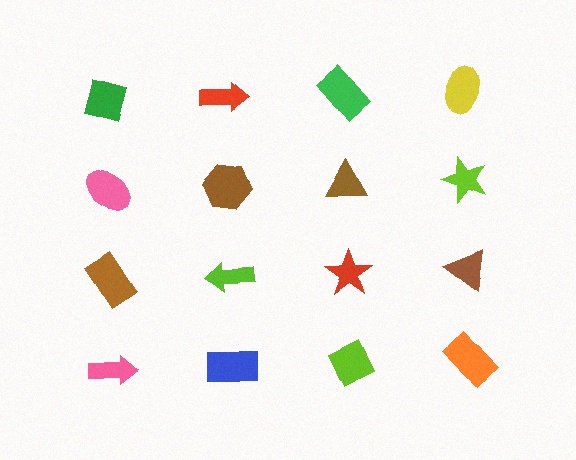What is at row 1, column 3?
A green rectangle.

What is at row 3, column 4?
A brown triangle.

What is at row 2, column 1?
A pink ellipse.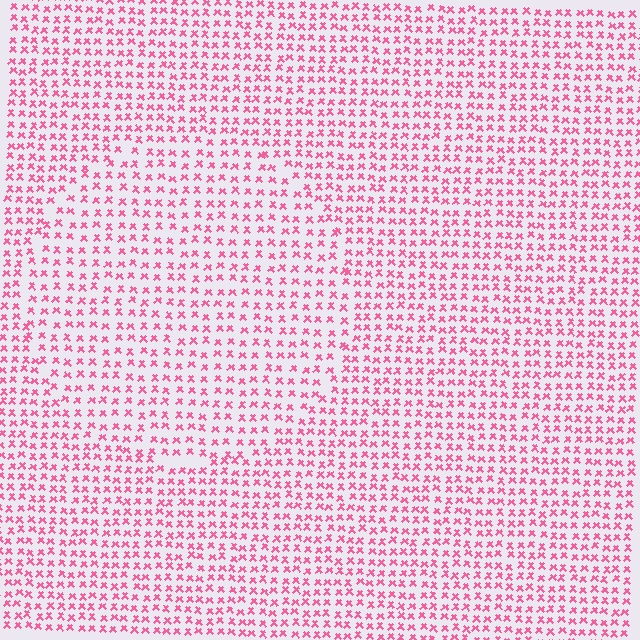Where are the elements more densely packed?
The elements are more densely packed outside the circle boundary.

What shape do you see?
I see a circle.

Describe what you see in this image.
The image contains small pink elements arranged at two different densities. A circle-shaped region is visible where the elements are less densely packed than the surrounding area.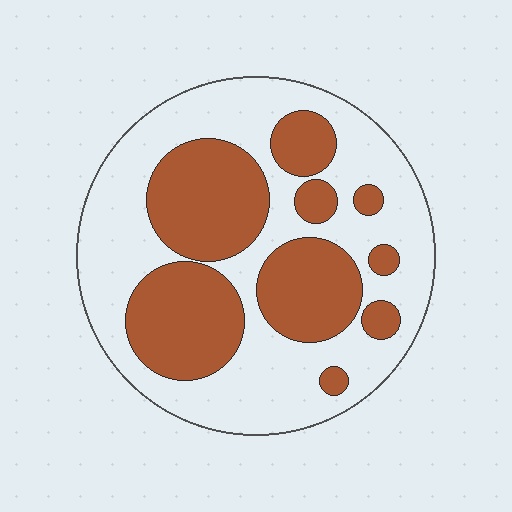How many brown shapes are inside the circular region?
9.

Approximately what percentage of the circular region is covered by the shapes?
Approximately 40%.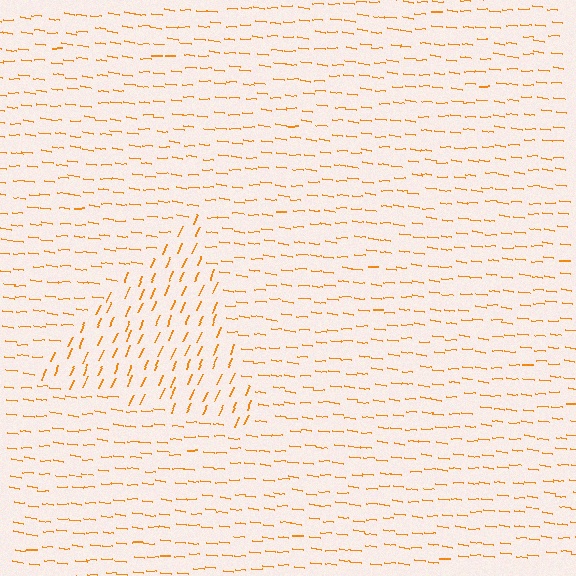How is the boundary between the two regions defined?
The boundary is defined purely by a change in line orientation (approximately 73 degrees difference). All lines are the same color and thickness.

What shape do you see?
I see a triangle.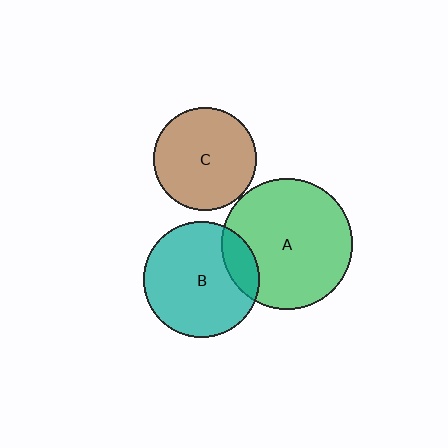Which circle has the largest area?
Circle A (green).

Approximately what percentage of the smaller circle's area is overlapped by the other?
Approximately 15%.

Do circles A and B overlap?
Yes.